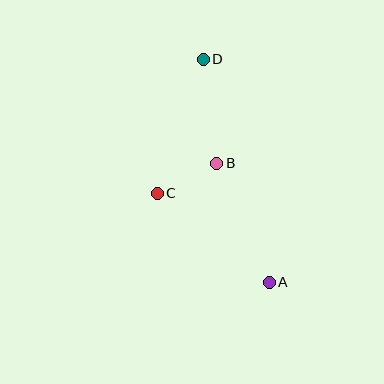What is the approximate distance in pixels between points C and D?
The distance between C and D is approximately 142 pixels.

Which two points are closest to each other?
Points B and C are closest to each other.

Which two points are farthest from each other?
Points A and D are farthest from each other.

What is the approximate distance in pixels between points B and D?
The distance between B and D is approximately 105 pixels.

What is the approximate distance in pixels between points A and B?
The distance between A and B is approximately 130 pixels.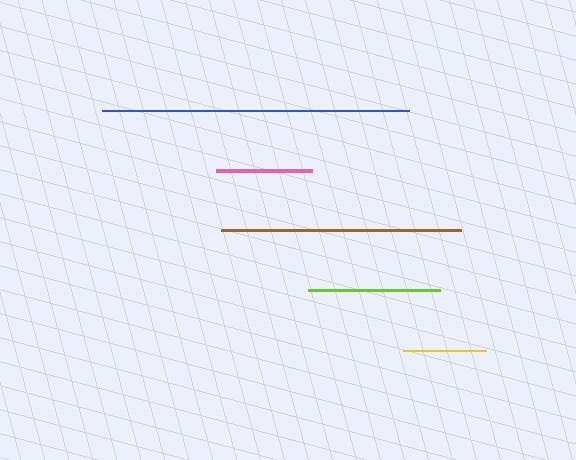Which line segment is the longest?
The blue line is the longest at approximately 308 pixels.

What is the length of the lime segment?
The lime segment is approximately 132 pixels long.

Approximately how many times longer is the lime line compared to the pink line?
The lime line is approximately 1.4 times the length of the pink line.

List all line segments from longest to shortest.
From longest to shortest: blue, brown, lime, pink, yellow.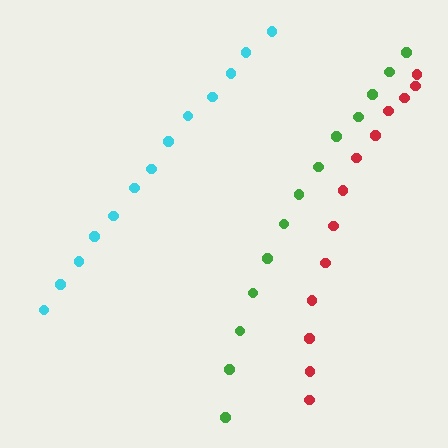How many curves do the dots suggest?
There are 3 distinct paths.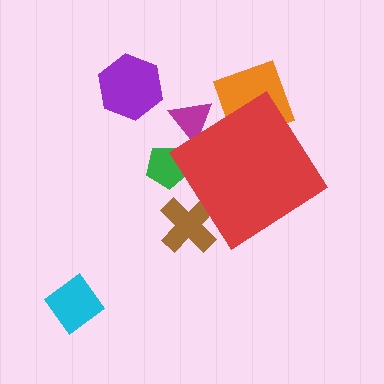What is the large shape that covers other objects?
A red diamond.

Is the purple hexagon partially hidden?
No, the purple hexagon is fully visible.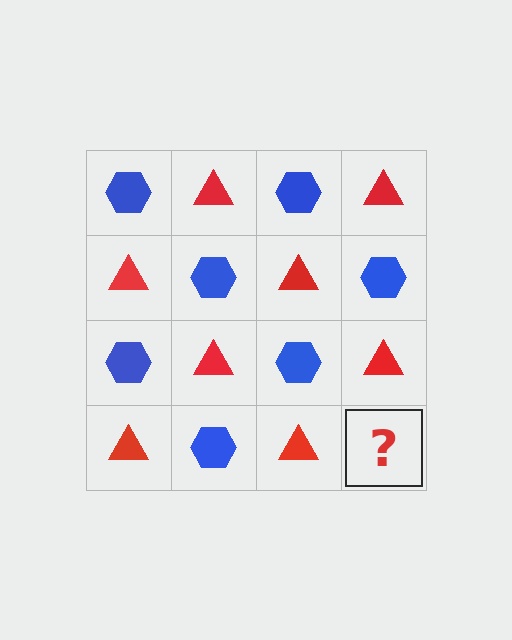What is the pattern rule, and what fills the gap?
The rule is that it alternates blue hexagon and red triangle in a checkerboard pattern. The gap should be filled with a blue hexagon.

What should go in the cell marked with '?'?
The missing cell should contain a blue hexagon.